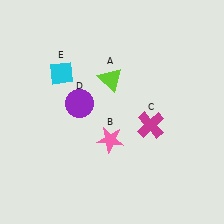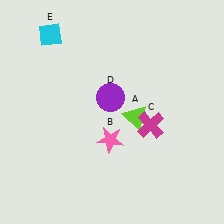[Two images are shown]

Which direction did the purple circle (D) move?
The purple circle (D) moved right.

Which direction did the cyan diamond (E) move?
The cyan diamond (E) moved up.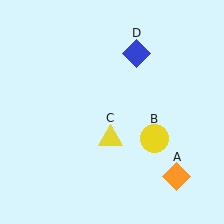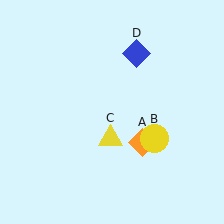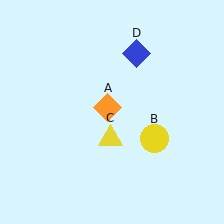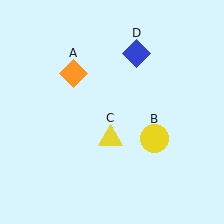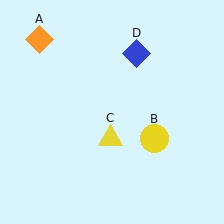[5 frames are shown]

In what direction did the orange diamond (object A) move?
The orange diamond (object A) moved up and to the left.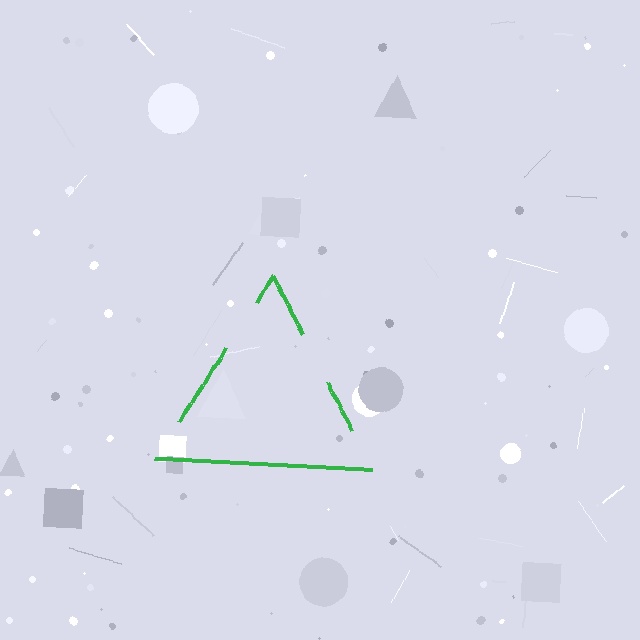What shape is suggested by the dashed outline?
The dashed outline suggests a triangle.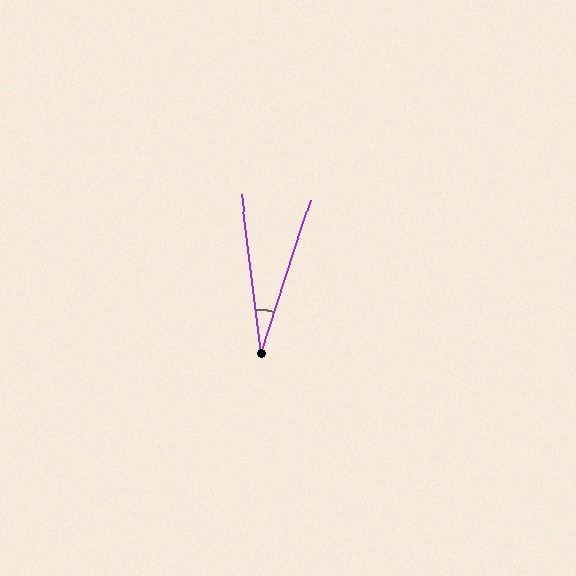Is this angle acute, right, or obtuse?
It is acute.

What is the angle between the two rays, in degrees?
Approximately 25 degrees.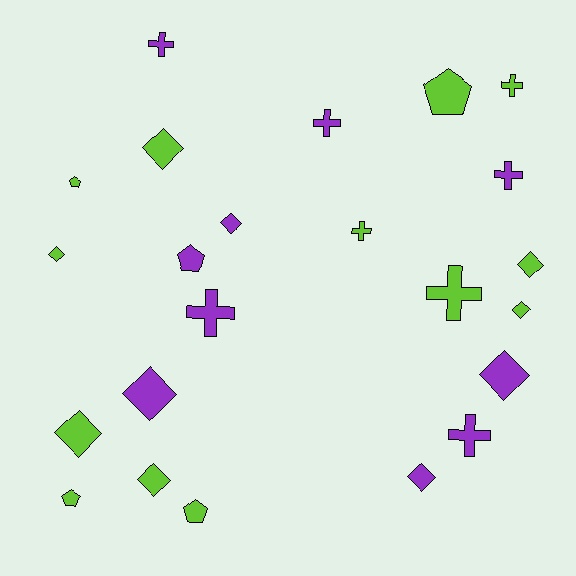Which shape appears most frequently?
Diamond, with 10 objects.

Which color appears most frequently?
Lime, with 13 objects.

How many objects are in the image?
There are 23 objects.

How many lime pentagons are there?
There are 4 lime pentagons.